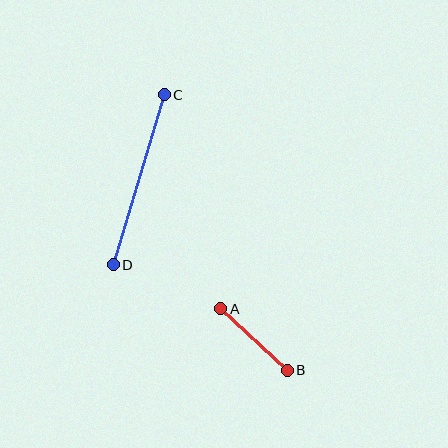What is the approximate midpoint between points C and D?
The midpoint is at approximately (139, 180) pixels.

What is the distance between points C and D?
The distance is approximately 177 pixels.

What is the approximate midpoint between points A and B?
The midpoint is at approximately (254, 339) pixels.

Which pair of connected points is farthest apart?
Points C and D are farthest apart.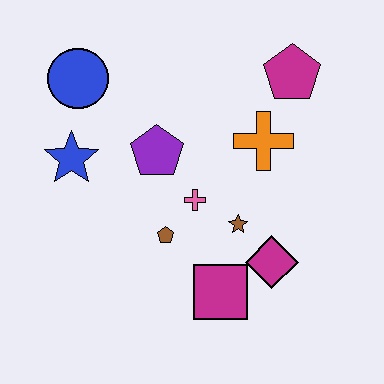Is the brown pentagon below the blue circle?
Yes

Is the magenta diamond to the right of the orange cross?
Yes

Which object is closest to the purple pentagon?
The pink cross is closest to the purple pentagon.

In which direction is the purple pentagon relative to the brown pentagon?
The purple pentagon is above the brown pentagon.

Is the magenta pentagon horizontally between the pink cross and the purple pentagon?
No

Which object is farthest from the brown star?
The blue circle is farthest from the brown star.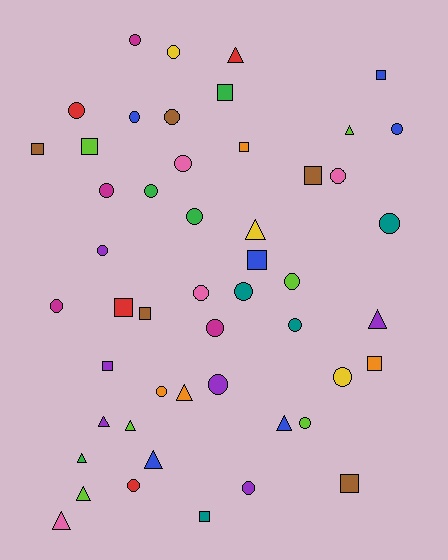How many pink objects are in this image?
There are 4 pink objects.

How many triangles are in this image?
There are 12 triangles.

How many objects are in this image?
There are 50 objects.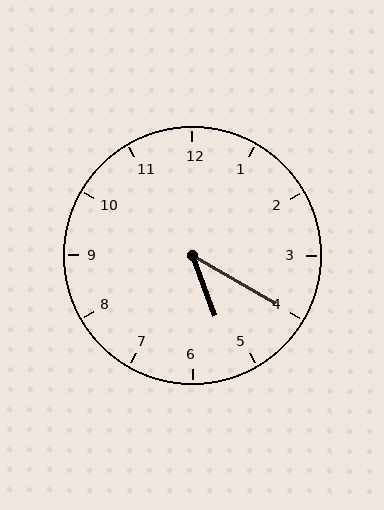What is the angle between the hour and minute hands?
Approximately 40 degrees.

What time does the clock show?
5:20.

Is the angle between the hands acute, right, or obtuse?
It is acute.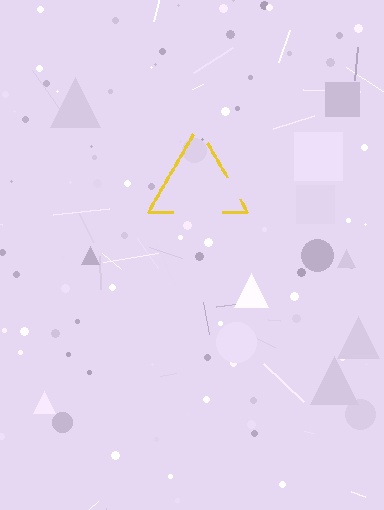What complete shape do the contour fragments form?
The contour fragments form a triangle.